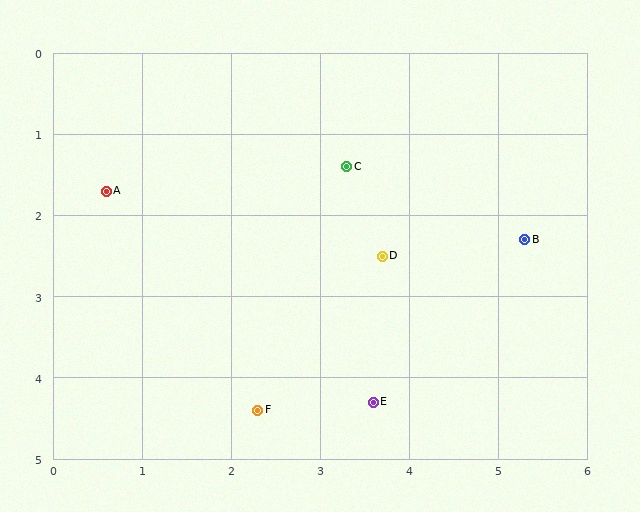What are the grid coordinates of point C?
Point C is at approximately (3.3, 1.4).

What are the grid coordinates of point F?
Point F is at approximately (2.3, 4.4).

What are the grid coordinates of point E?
Point E is at approximately (3.6, 4.3).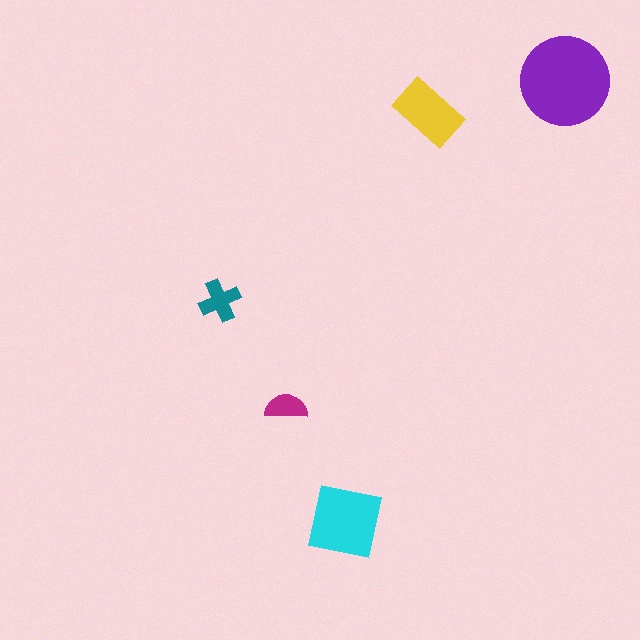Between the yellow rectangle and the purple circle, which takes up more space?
The purple circle.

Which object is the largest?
The purple circle.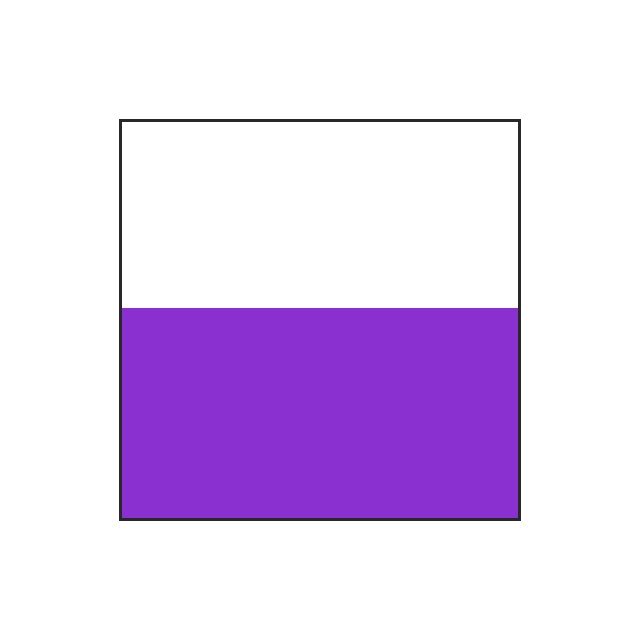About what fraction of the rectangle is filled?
About one half (1/2).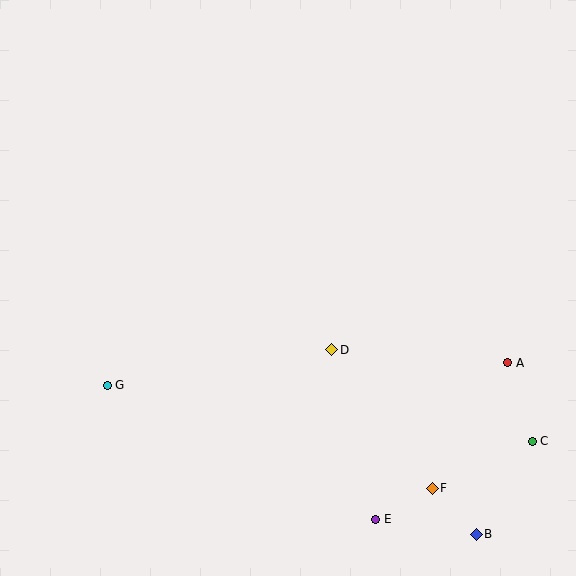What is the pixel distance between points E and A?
The distance between E and A is 205 pixels.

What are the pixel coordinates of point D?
Point D is at (332, 350).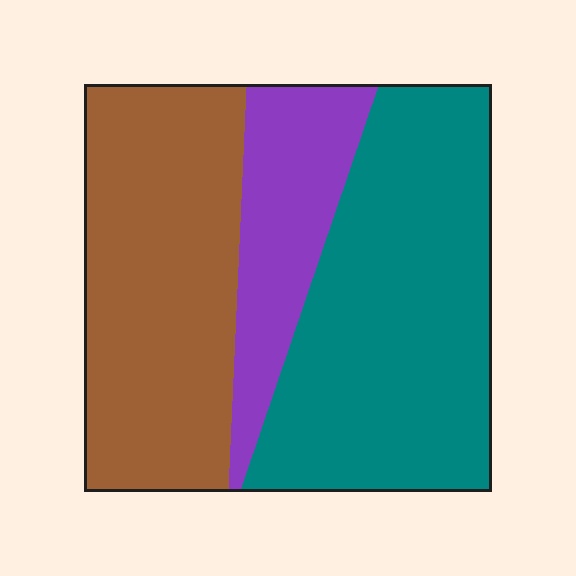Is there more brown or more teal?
Teal.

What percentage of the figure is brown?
Brown covers around 40% of the figure.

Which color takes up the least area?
Purple, at roughly 20%.